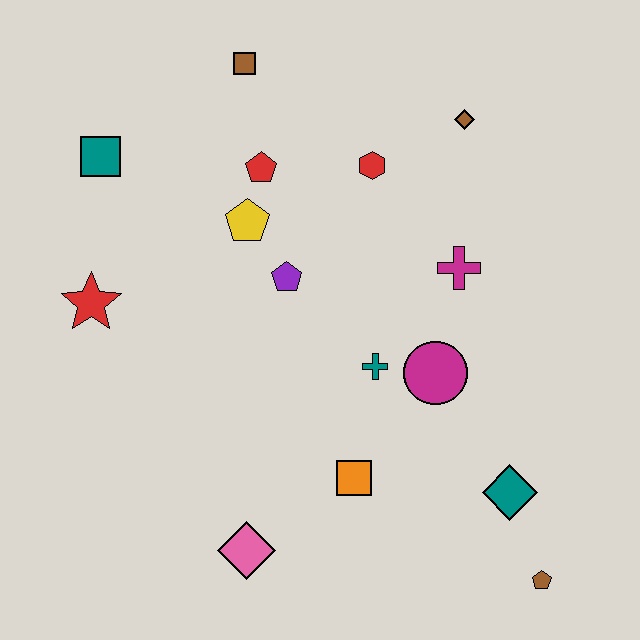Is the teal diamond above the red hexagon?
No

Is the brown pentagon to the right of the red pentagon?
Yes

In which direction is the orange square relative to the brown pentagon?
The orange square is to the left of the brown pentagon.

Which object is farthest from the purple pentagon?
The brown pentagon is farthest from the purple pentagon.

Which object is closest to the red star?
The teal square is closest to the red star.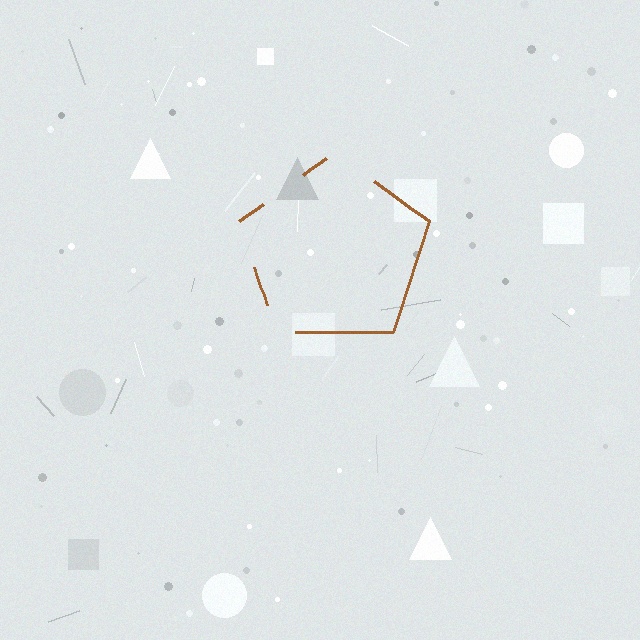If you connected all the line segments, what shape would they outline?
They would outline a pentagon.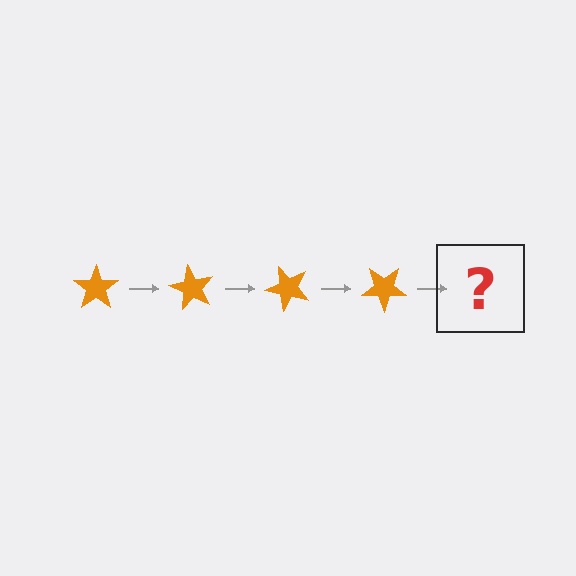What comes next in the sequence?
The next element should be an orange star rotated 240 degrees.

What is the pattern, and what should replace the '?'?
The pattern is that the star rotates 60 degrees each step. The '?' should be an orange star rotated 240 degrees.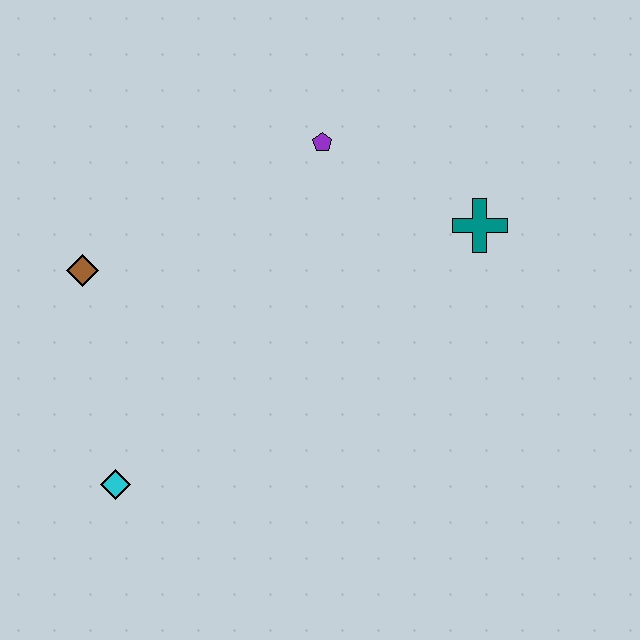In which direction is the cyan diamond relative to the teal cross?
The cyan diamond is to the left of the teal cross.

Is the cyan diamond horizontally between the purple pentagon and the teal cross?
No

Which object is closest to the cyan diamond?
The brown diamond is closest to the cyan diamond.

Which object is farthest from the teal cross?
The cyan diamond is farthest from the teal cross.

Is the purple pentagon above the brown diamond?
Yes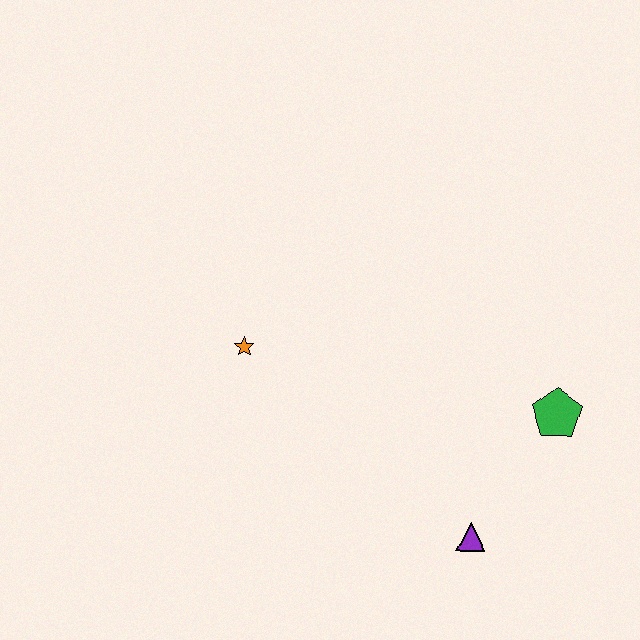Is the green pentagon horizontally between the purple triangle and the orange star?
No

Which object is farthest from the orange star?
The green pentagon is farthest from the orange star.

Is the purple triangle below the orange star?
Yes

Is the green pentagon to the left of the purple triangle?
No